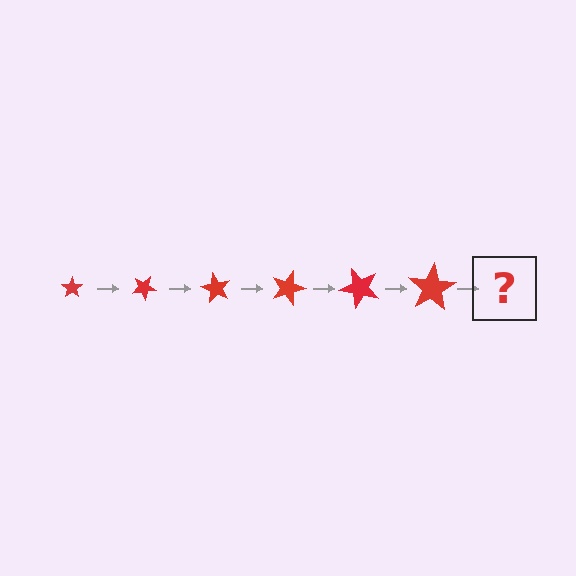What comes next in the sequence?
The next element should be a star, larger than the previous one and rotated 180 degrees from the start.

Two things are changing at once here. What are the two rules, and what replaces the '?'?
The two rules are that the star grows larger each step and it rotates 30 degrees each step. The '?' should be a star, larger than the previous one and rotated 180 degrees from the start.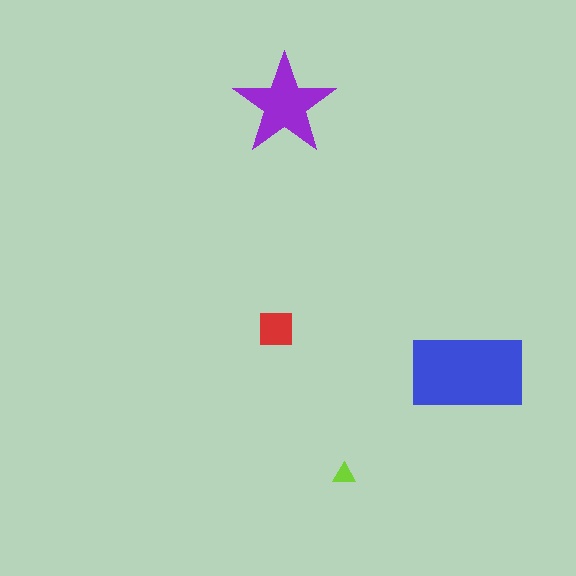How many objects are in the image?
There are 4 objects in the image.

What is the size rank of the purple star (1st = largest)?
2nd.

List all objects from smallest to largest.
The lime triangle, the red square, the purple star, the blue rectangle.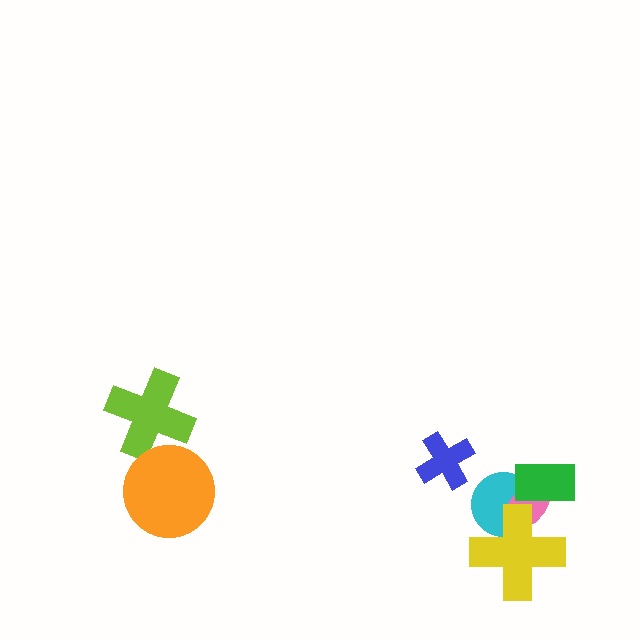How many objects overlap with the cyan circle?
3 objects overlap with the cyan circle.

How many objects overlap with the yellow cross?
2 objects overlap with the yellow cross.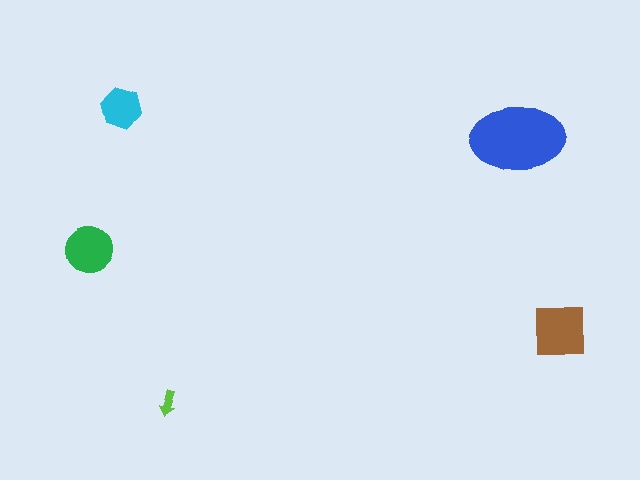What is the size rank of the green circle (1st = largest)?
3rd.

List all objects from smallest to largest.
The lime arrow, the cyan hexagon, the green circle, the brown square, the blue ellipse.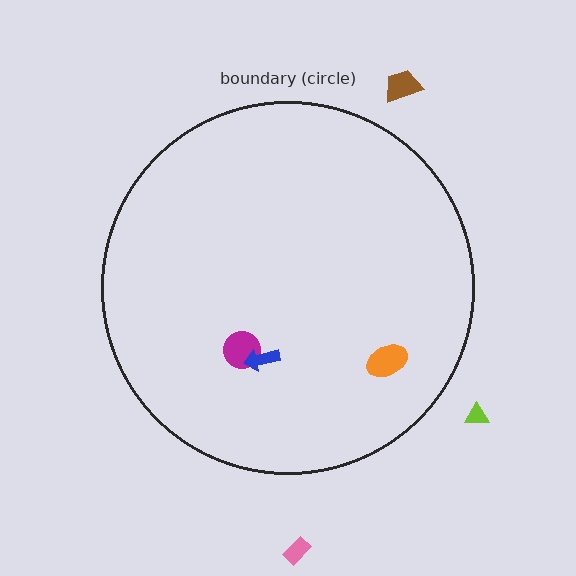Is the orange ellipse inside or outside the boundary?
Inside.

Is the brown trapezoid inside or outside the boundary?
Outside.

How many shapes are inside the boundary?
3 inside, 3 outside.